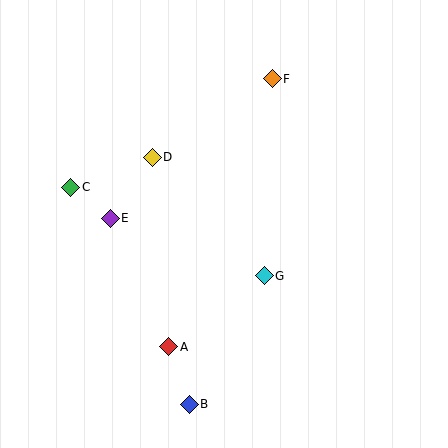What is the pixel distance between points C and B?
The distance between C and B is 247 pixels.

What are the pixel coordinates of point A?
Point A is at (169, 347).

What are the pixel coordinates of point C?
Point C is at (71, 187).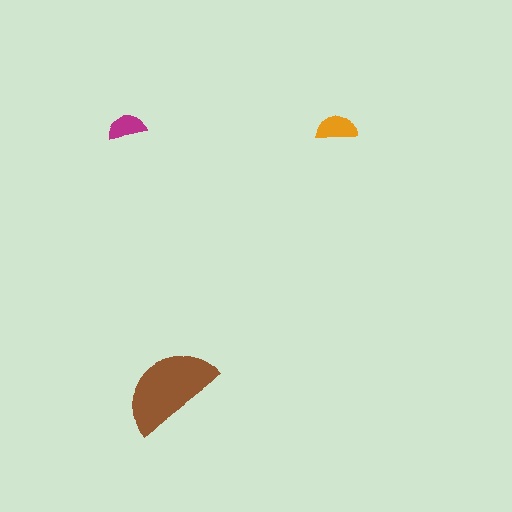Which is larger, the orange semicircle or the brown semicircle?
The brown one.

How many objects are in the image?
There are 3 objects in the image.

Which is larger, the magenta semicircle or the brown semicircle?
The brown one.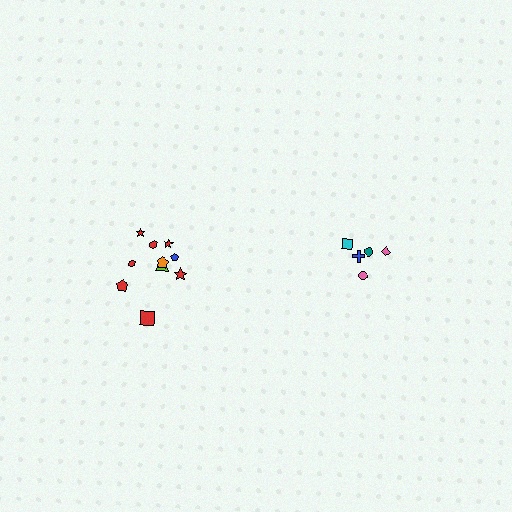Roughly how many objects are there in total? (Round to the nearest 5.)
Roughly 15 objects in total.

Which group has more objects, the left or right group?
The left group.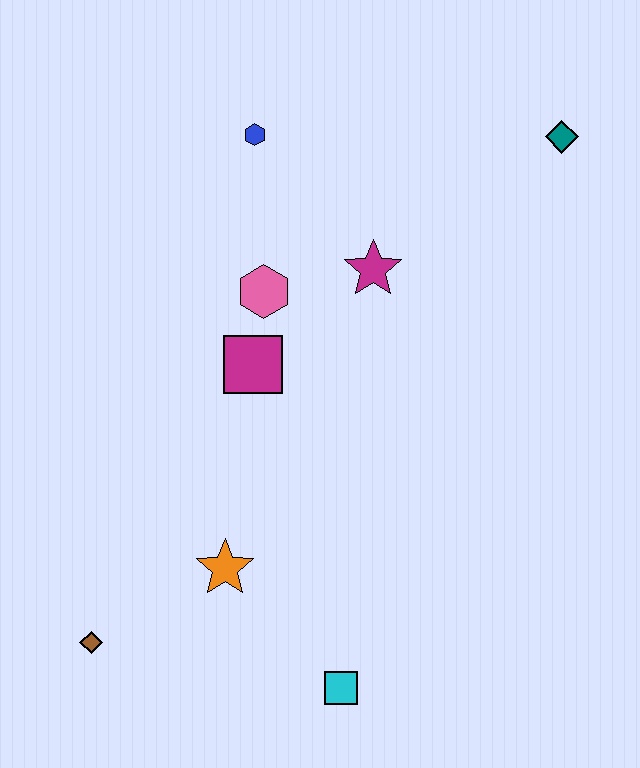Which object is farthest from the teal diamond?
The brown diamond is farthest from the teal diamond.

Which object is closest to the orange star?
The brown diamond is closest to the orange star.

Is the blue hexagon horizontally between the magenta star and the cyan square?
No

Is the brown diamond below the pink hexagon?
Yes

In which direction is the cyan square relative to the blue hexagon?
The cyan square is below the blue hexagon.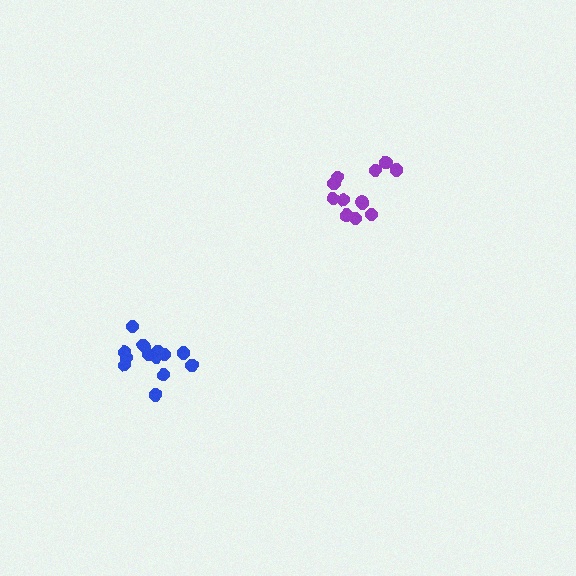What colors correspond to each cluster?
The clusters are colored: blue, purple.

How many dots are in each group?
Group 1: 14 dots, Group 2: 12 dots (26 total).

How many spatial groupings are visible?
There are 2 spatial groupings.